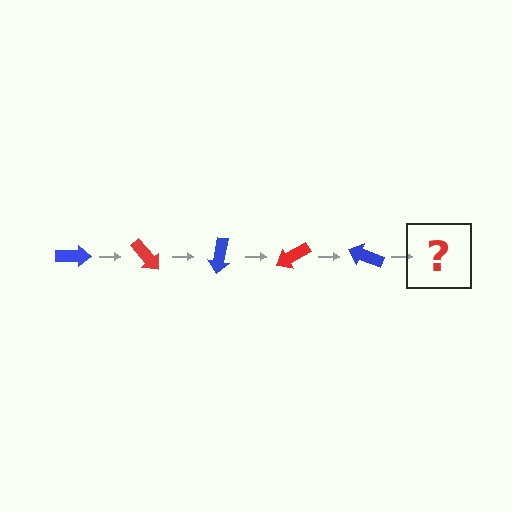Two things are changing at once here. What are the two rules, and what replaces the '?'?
The two rules are that it rotates 50 degrees each step and the color cycles through blue and red. The '?' should be a red arrow, rotated 250 degrees from the start.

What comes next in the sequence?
The next element should be a red arrow, rotated 250 degrees from the start.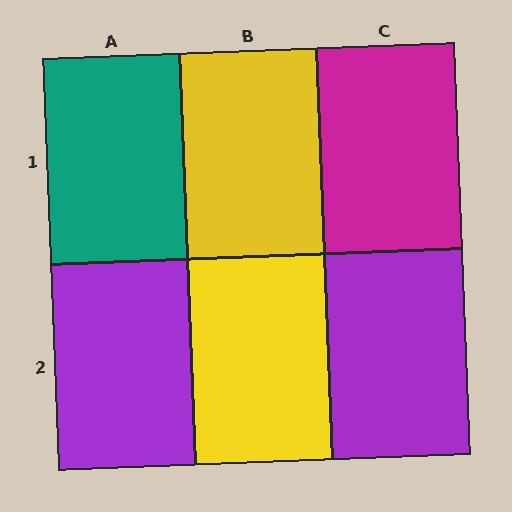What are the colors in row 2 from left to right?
Purple, yellow, purple.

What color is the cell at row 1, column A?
Teal.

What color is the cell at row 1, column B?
Yellow.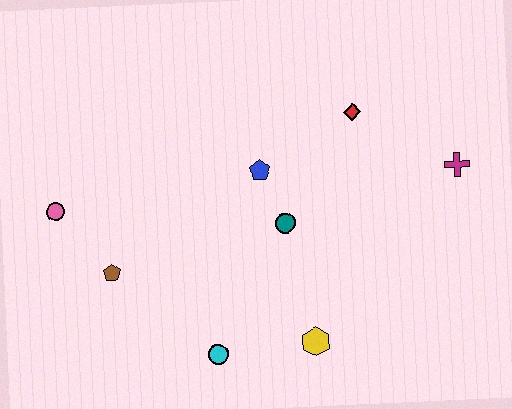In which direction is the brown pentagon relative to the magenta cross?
The brown pentagon is to the left of the magenta cross.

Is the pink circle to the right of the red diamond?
No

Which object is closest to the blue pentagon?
The teal circle is closest to the blue pentagon.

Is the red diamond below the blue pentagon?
No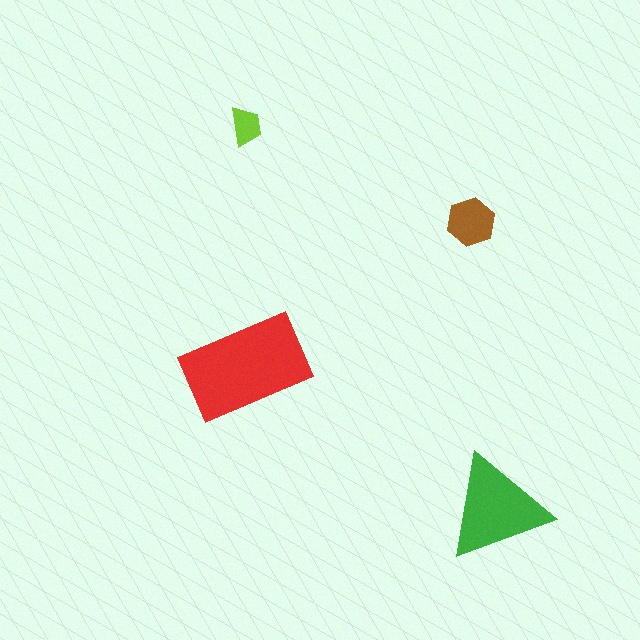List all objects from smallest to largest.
The lime trapezoid, the brown hexagon, the green triangle, the red rectangle.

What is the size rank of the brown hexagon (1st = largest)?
3rd.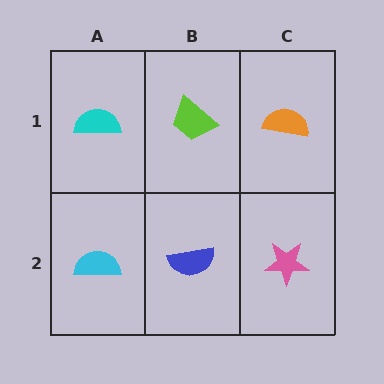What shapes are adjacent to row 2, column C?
An orange semicircle (row 1, column C), a blue semicircle (row 2, column B).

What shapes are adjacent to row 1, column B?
A blue semicircle (row 2, column B), a cyan semicircle (row 1, column A), an orange semicircle (row 1, column C).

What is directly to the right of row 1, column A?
A lime trapezoid.